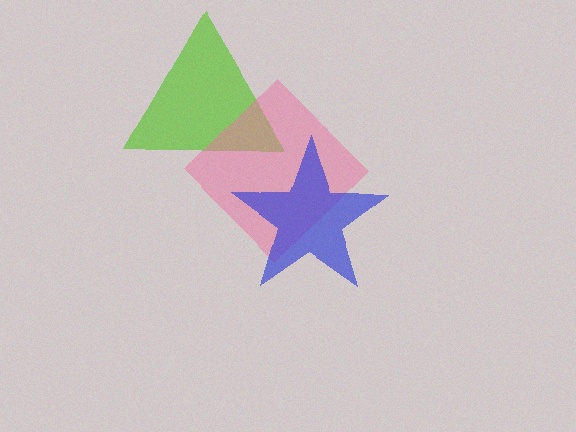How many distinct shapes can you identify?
There are 3 distinct shapes: a lime triangle, a pink diamond, a blue star.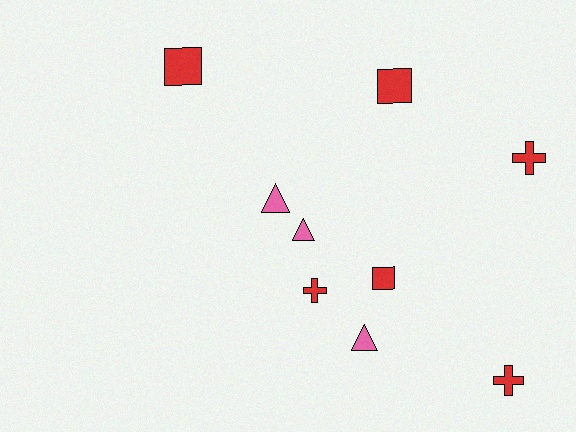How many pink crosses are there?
There are no pink crosses.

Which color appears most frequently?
Red, with 6 objects.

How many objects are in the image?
There are 9 objects.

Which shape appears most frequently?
Triangle, with 3 objects.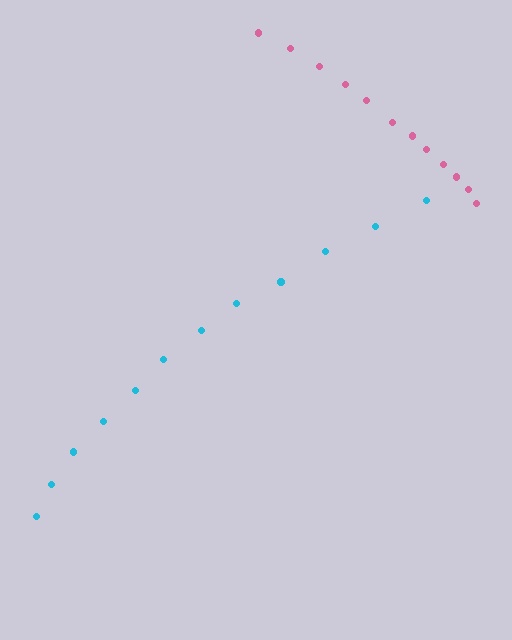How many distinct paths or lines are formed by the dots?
There are 2 distinct paths.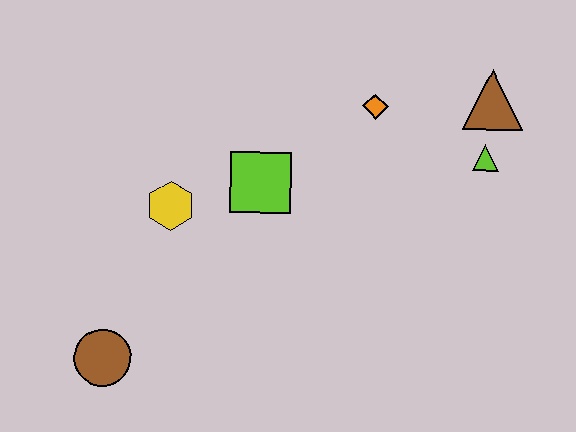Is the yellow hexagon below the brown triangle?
Yes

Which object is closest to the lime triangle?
The brown triangle is closest to the lime triangle.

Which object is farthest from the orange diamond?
The brown circle is farthest from the orange diamond.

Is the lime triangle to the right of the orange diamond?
Yes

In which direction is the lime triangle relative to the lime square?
The lime triangle is to the right of the lime square.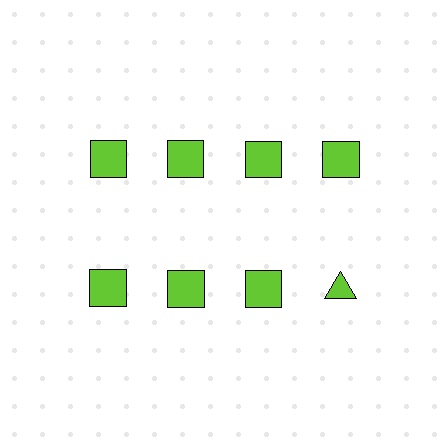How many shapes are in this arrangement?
There are 8 shapes arranged in a grid pattern.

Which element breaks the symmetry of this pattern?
The lime triangle in the second row, second from right column breaks the symmetry. All other shapes are lime squares.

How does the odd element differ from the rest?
It has a different shape: triangle instead of square.